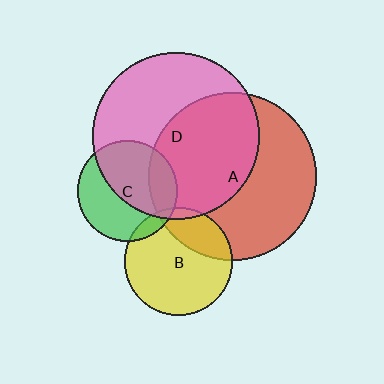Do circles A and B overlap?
Yes.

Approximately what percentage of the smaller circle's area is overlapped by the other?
Approximately 25%.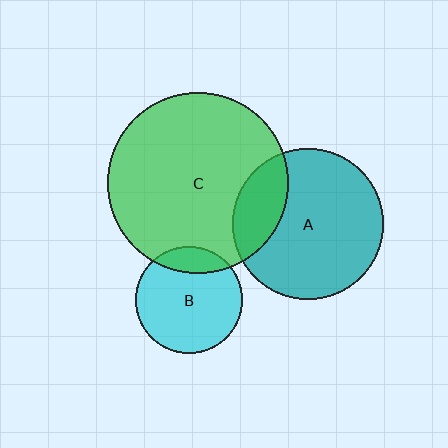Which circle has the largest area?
Circle C (green).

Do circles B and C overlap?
Yes.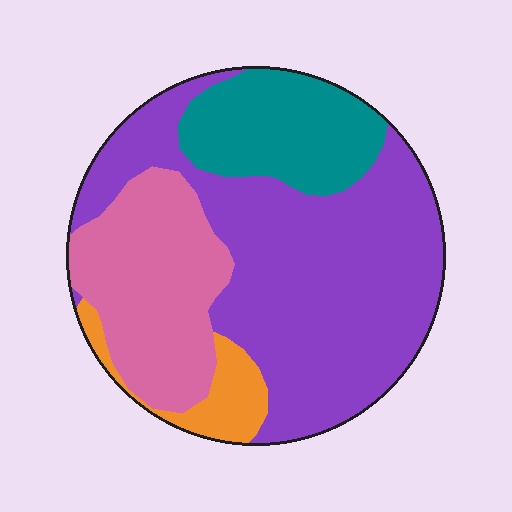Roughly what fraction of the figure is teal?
Teal takes up less than a quarter of the figure.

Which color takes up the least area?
Orange, at roughly 5%.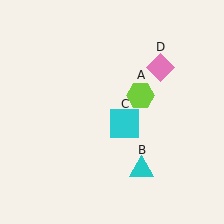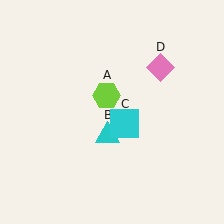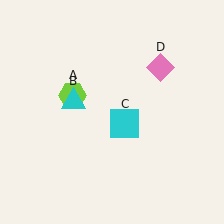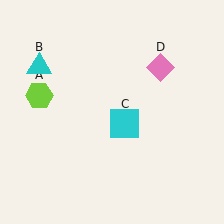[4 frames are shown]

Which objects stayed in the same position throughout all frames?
Cyan square (object C) and pink diamond (object D) remained stationary.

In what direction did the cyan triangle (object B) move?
The cyan triangle (object B) moved up and to the left.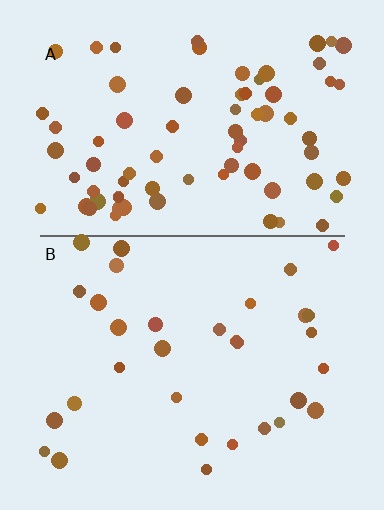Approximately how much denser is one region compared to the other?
Approximately 2.4× — region A over region B.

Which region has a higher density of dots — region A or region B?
A (the top).